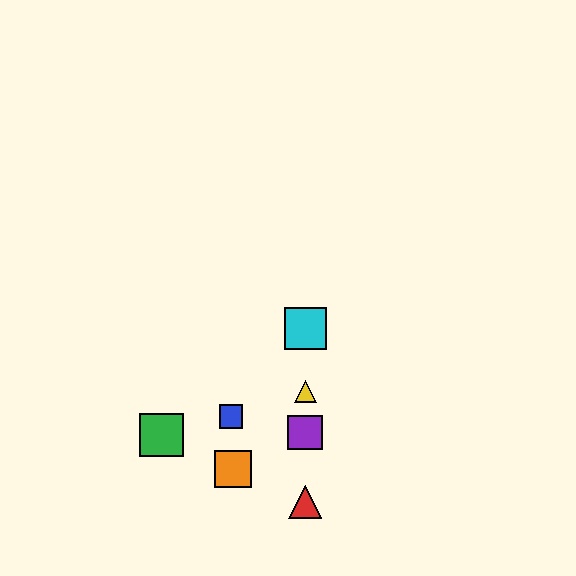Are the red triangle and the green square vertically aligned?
No, the red triangle is at x≈305 and the green square is at x≈162.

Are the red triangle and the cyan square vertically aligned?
Yes, both are at x≈305.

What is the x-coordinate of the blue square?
The blue square is at x≈231.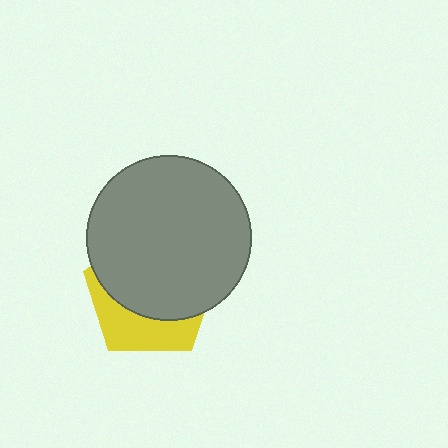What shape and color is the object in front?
The object in front is a gray circle.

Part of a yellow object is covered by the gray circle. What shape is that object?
It is a pentagon.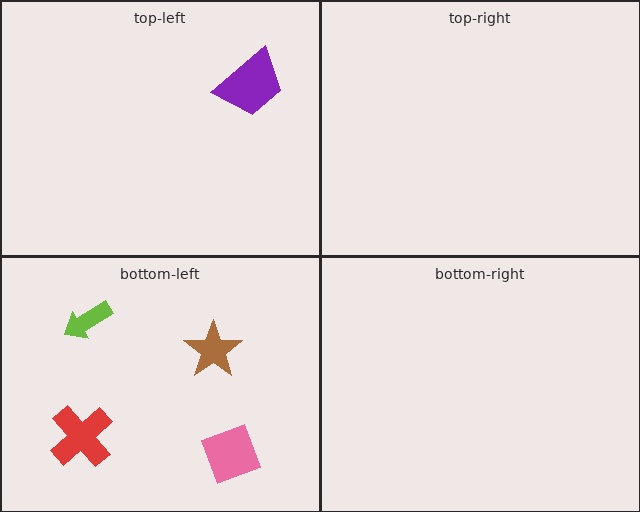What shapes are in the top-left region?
The purple trapezoid.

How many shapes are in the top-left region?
1.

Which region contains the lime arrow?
The bottom-left region.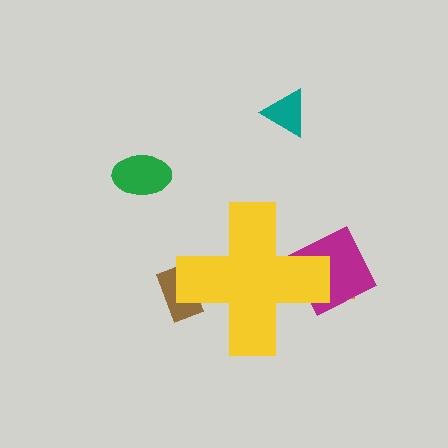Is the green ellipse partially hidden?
No, the green ellipse is fully visible.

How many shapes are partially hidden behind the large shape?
3 shapes are partially hidden.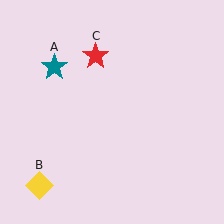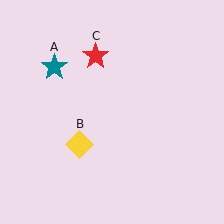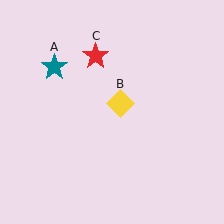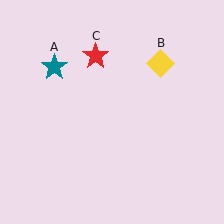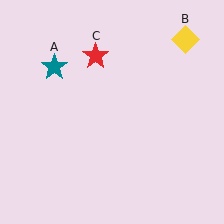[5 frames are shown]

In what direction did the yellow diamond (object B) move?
The yellow diamond (object B) moved up and to the right.